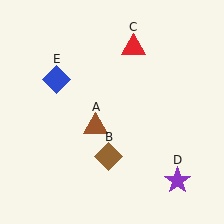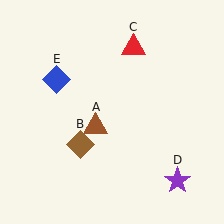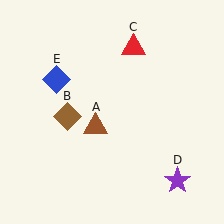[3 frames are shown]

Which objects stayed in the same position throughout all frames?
Brown triangle (object A) and red triangle (object C) and purple star (object D) and blue diamond (object E) remained stationary.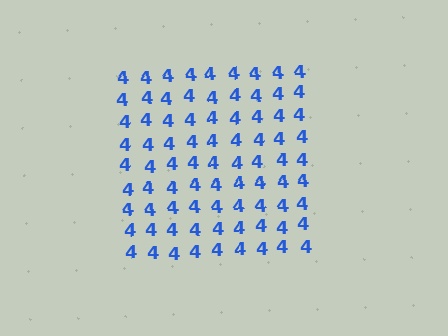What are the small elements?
The small elements are digit 4's.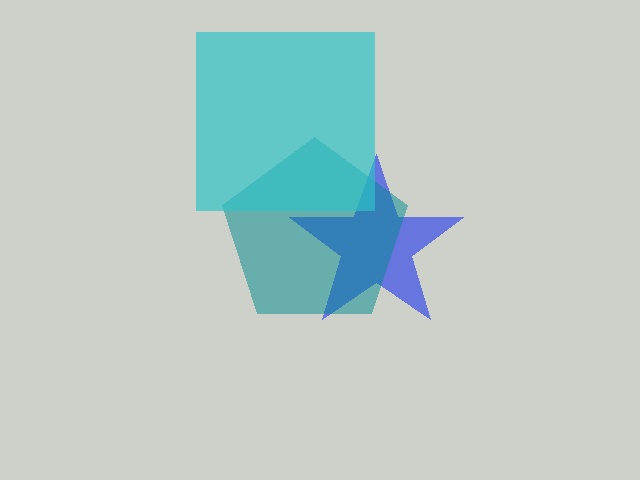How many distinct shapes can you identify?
There are 3 distinct shapes: a blue star, a teal pentagon, a cyan square.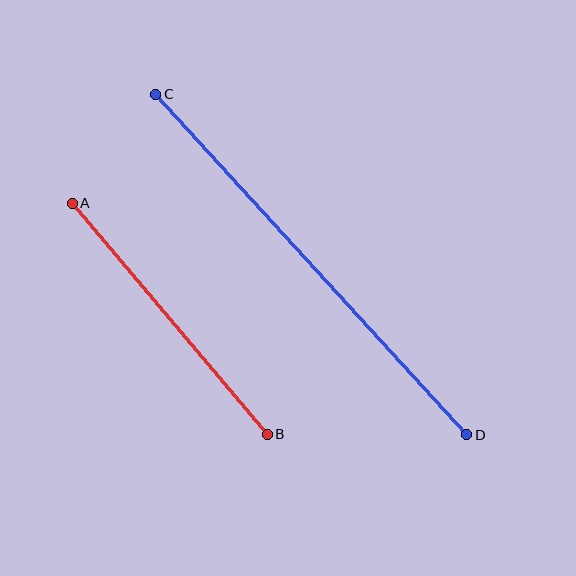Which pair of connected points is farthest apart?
Points C and D are farthest apart.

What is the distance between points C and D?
The distance is approximately 461 pixels.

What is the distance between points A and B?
The distance is approximately 302 pixels.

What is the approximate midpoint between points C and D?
The midpoint is at approximately (311, 265) pixels.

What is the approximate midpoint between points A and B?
The midpoint is at approximately (170, 319) pixels.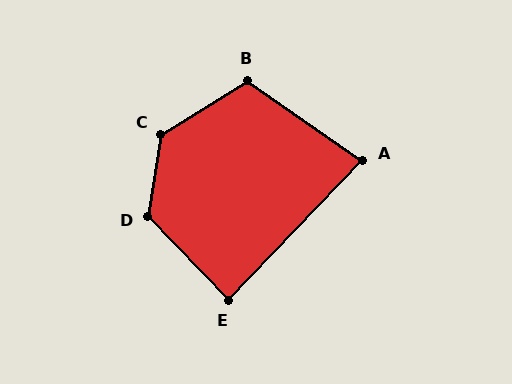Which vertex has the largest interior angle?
C, at approximately 131 degrees.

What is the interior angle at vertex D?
Approximately 127 degrees (obtuse).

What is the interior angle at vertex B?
Approximately 114 degrees (obtuse).